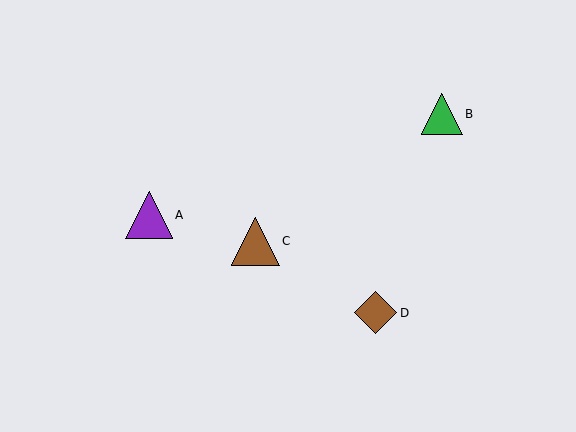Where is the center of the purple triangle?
The center of the purple triangle is at (149, 215).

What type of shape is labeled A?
Shape A is a purple triangle.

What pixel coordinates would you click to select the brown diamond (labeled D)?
Click at (375, 313) to select the brown diamond D.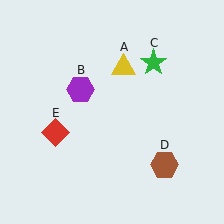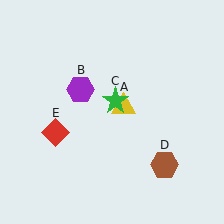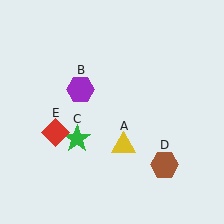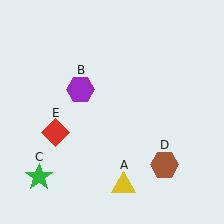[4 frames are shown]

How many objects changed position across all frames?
2 objects changed position: yellow triangle (object A), green star (object C).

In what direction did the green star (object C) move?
The green star (object C) moved down and to the left.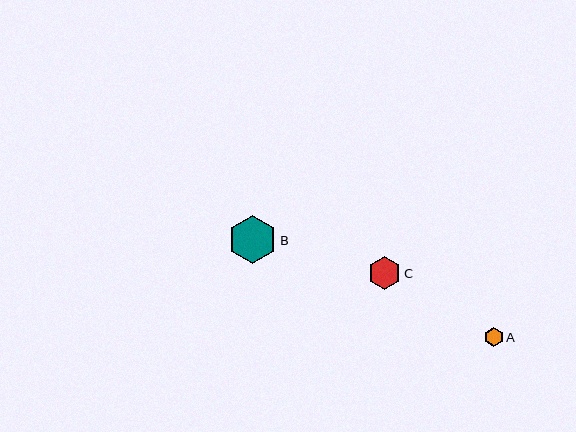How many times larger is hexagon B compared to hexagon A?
Hexagon B is approximately 2.6 times the size of hexagon A.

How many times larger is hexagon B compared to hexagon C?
Hexagon B is approximately 1.5 times the size of hexagon C.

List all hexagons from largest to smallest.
From largest to smallest: B, C, A.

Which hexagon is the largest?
Hexagon B is the largest with a size of approximately 49 pixels.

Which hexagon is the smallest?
Hexagon A is the smallest with a size of approximately 19 pixels.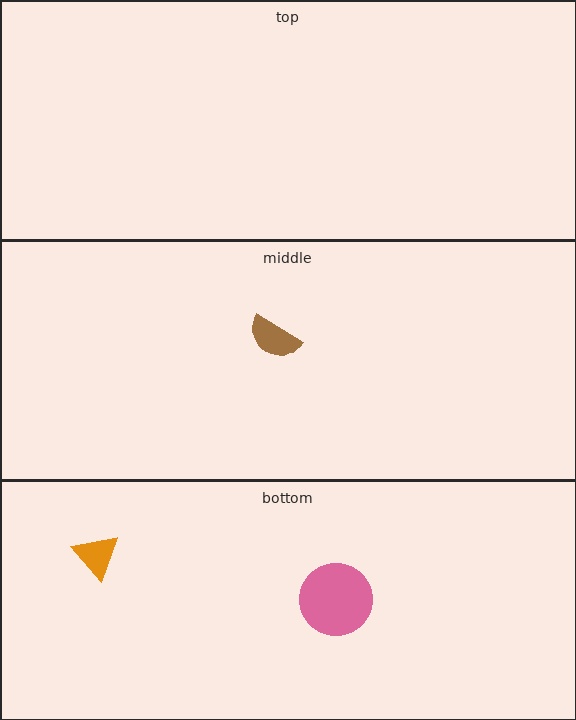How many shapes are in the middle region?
1.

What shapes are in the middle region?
The brown semicircle.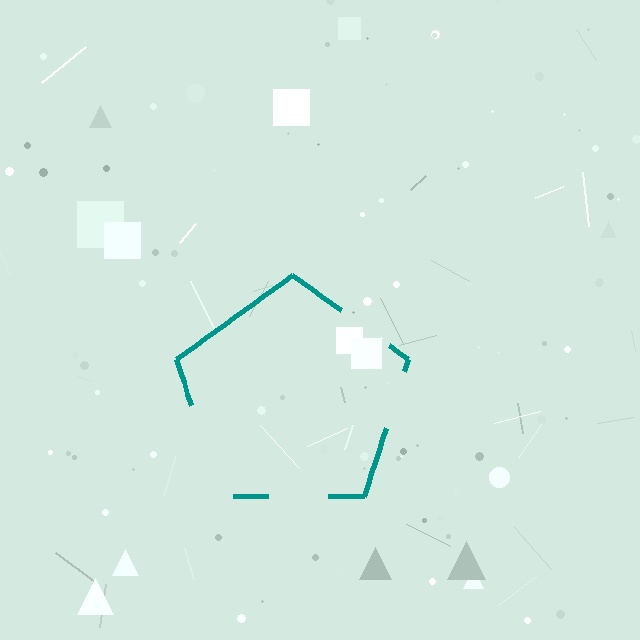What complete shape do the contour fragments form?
The contour fragments form a pentagon.